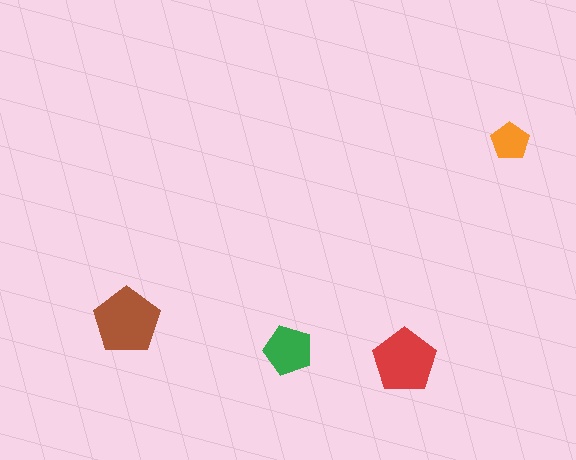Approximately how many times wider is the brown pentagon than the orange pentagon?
About 1.5 times wider.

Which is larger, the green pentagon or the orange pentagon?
The green one.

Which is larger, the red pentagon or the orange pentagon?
The red one.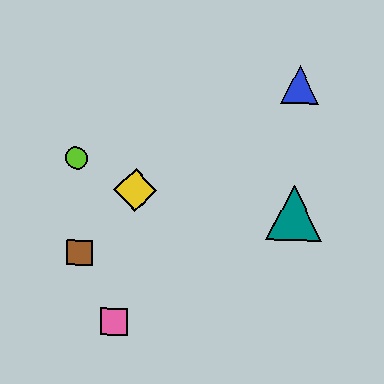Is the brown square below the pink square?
No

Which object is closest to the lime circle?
The yellow diamond is closest to the lime circle.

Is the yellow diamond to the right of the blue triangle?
No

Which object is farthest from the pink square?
The blue triangle is farthest from the pink square.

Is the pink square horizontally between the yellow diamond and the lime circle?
Yes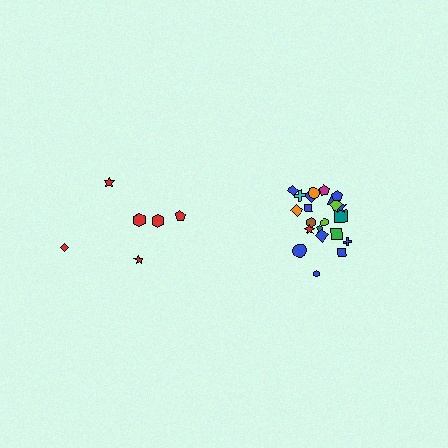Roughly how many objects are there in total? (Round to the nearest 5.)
Roughly 30 objects in total.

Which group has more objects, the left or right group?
The right group.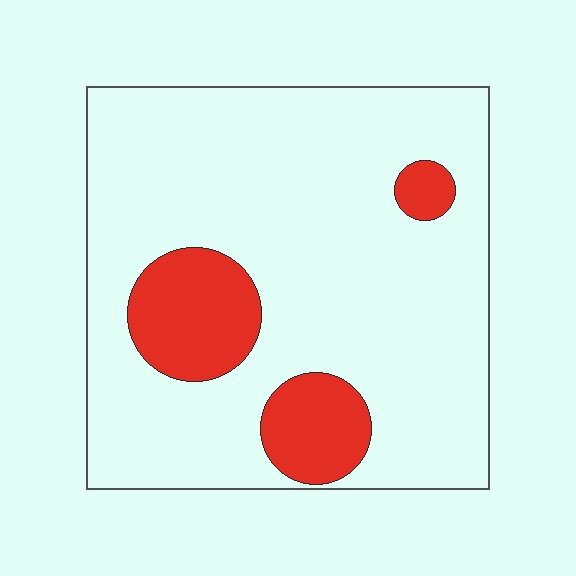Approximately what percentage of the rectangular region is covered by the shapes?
Approximately 15%.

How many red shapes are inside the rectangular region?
3.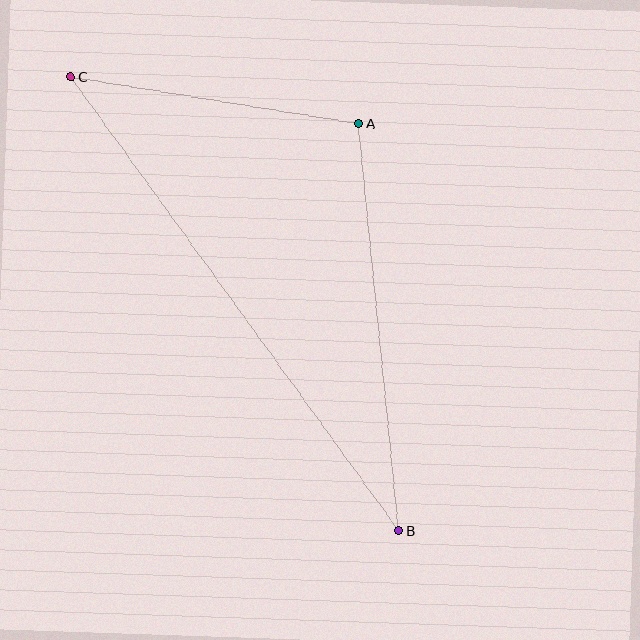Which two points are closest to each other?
Points A and C are closest to each other.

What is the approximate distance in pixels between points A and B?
The distance between A and B is approximately 409 pixels.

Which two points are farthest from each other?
Points B and C are farthest from each other.